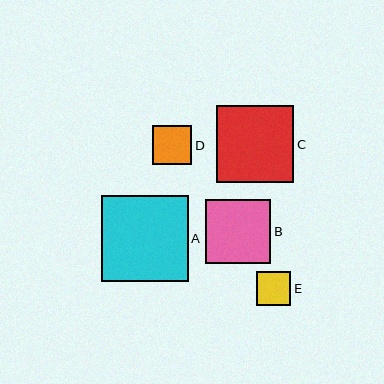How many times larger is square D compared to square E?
Square D is approximately 1.2 times the size of square E.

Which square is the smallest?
Square E is the smallest with a size of approximately 34 pixels.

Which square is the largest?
Square A is the largest with a size of approximately 86 pixels.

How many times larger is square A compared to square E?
Square A is approximately 2.5 times the size of square E.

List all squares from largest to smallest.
From largest to smallest: A, C, B, D, E.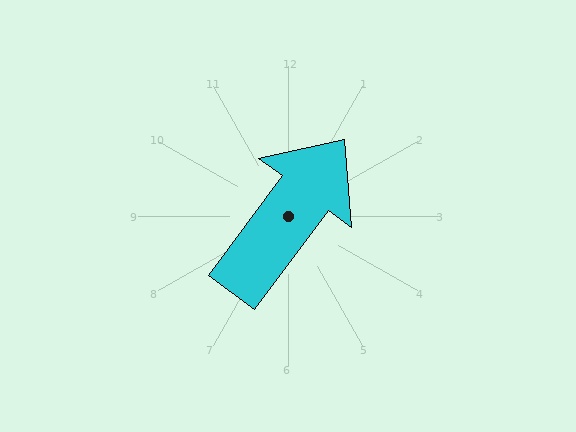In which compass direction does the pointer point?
Northeast.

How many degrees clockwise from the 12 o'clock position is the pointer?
Approximately 36 degrees.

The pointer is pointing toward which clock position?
Roughly 1 o'clock.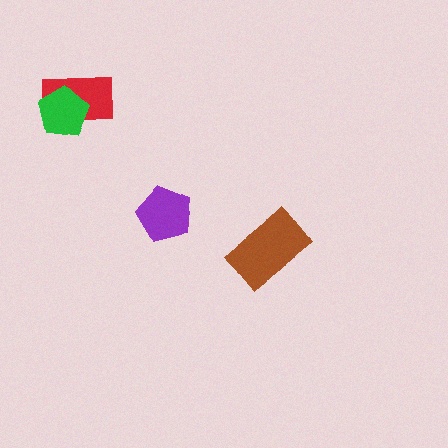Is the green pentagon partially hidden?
No, no other shape covers it.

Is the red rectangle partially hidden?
Yes, it is partially covered by another shape.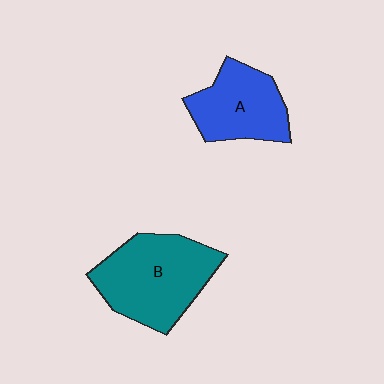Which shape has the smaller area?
Shape A (blue).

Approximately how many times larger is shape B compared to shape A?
Approximately 1.4 times.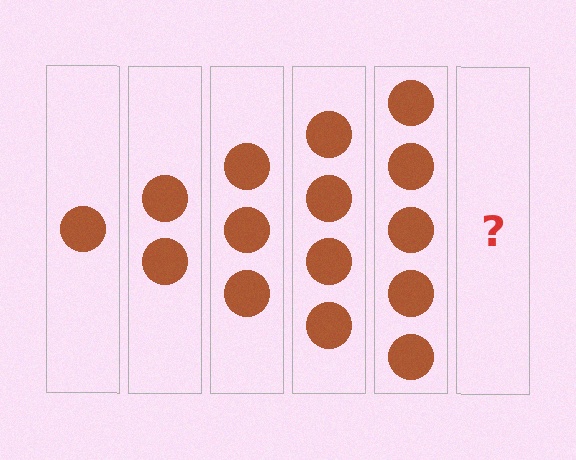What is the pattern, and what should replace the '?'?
The pattern is that each step adds one more circle. The '?' should be 6 circles.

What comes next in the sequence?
The next element should be 6 circles.